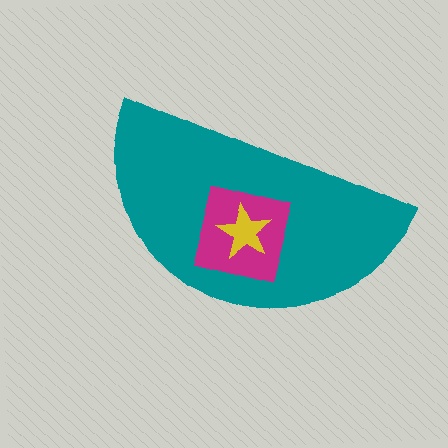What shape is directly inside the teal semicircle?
The magenta square.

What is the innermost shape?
The yellow star.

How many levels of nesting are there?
3.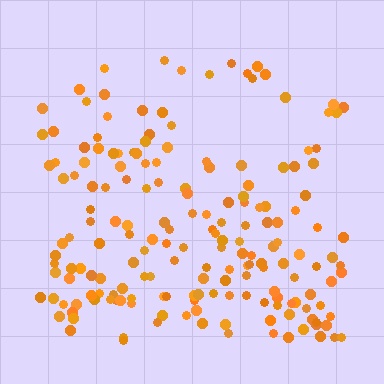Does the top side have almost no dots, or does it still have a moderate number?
Still a moderate number, just noticeably fewer than the bottom.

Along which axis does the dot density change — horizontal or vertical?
Vertical.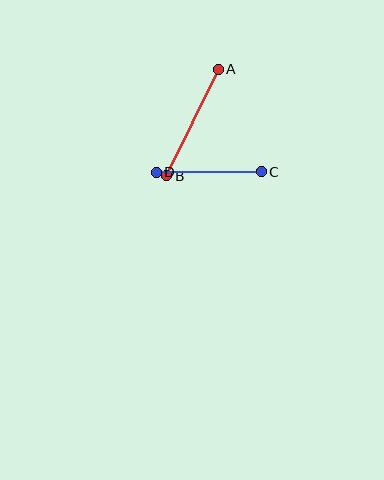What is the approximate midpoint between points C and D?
The midpoint is at approximately (209, 172) pixels.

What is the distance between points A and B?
The distance is approximately 118 pixels.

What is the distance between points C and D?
The distance is approximately 105 pixels.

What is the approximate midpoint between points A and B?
The midpoint is at approximately (192, 123) pixels.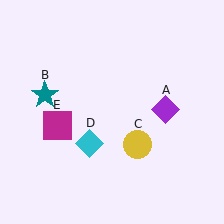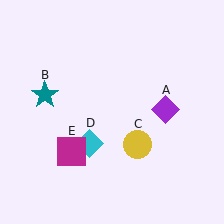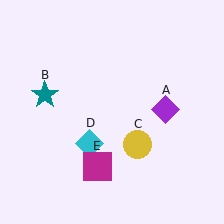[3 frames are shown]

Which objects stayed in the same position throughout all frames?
Purple diamond (object A) and teal star (object B) and yellow circle (object C) and cyan diamond (object D) remained stationary.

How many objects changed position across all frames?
1 object changed position: magenta square (object E).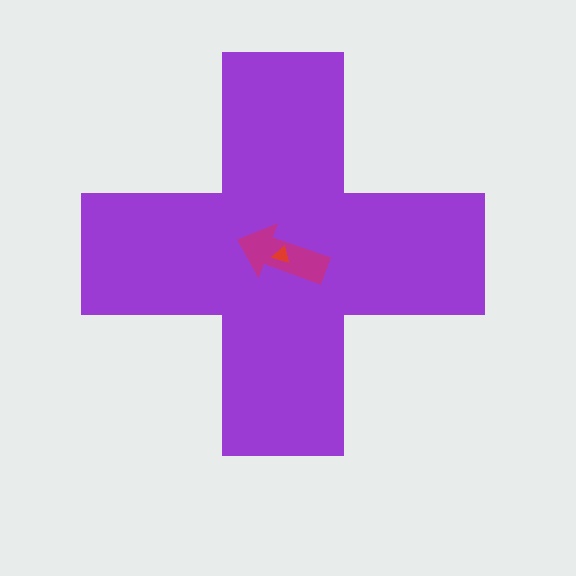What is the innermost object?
The red triangle.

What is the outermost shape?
The purple cross.